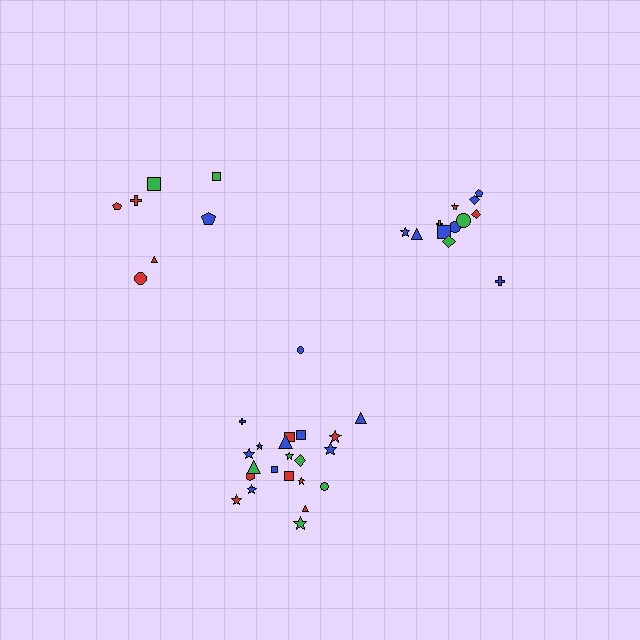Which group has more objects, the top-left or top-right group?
The top-right group.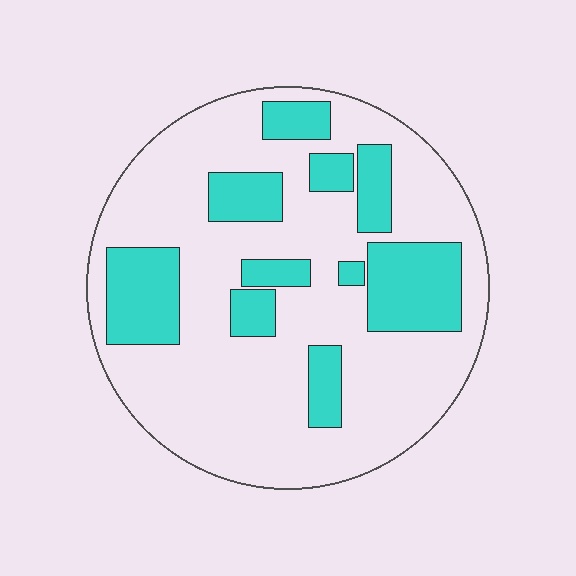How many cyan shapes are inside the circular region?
10.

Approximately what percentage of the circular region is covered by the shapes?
Approximately 25%.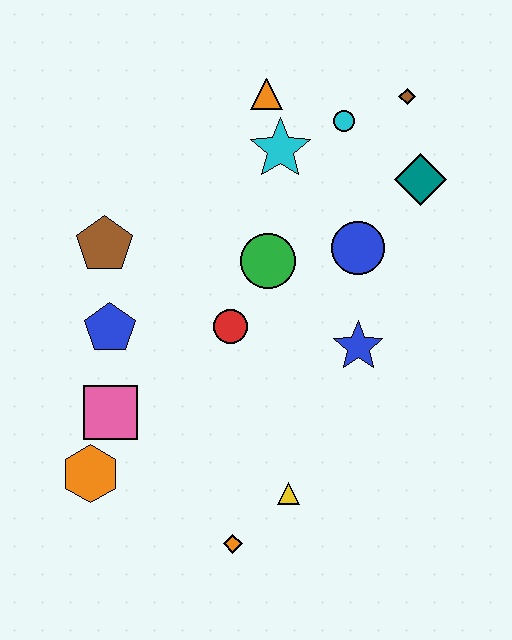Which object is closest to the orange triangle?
The cyan star is closest to the orange triangle.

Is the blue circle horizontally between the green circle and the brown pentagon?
No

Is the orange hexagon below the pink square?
Yes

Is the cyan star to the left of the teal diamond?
Yes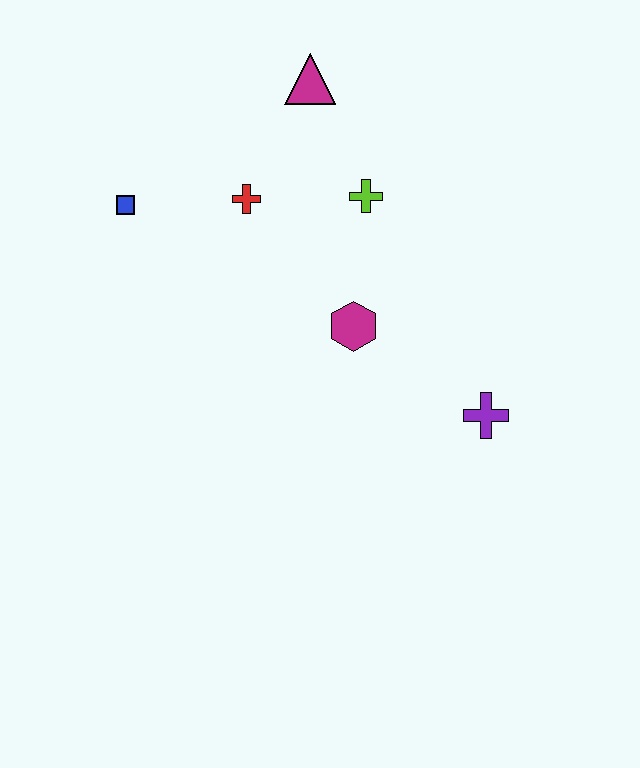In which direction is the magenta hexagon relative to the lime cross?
The magenta hexagon is below the lime cross.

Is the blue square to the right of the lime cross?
No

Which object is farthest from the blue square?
The purple cross is farthest from the blue square.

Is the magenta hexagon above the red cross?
No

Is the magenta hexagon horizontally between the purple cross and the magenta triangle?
Yes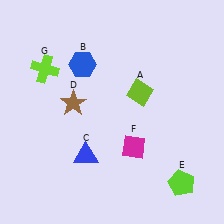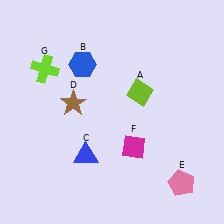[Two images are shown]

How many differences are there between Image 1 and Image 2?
There is 1 difference between the two images.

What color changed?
The pentagon (E) changed from lime in Image 1 to pink in Image 2.